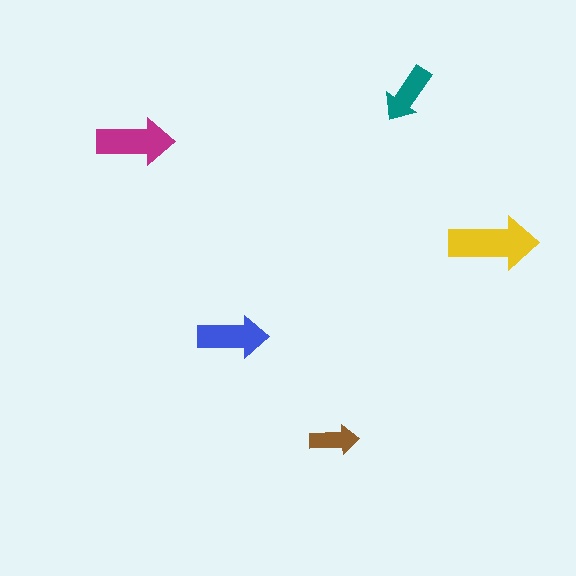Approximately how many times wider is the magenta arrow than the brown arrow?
About 1.5 times wider.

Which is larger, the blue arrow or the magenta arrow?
The magenta one.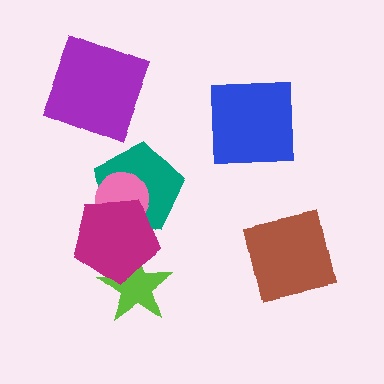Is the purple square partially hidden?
No, no other shape covers it.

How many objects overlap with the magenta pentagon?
3 objects overlap with the magenta pentagon.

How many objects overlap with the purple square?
0 objects overlap with the purple square.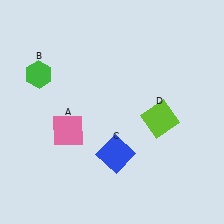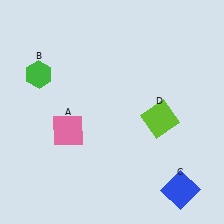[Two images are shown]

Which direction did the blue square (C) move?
The blue square (C) moved right.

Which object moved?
The blue square (C) moved right.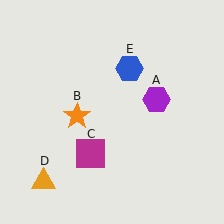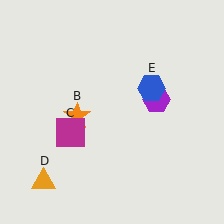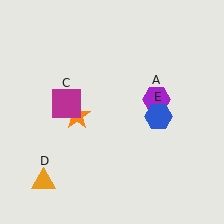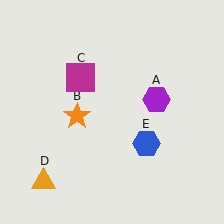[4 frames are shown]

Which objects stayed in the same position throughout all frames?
Purple hexagon (object A) and orange star (object B) and orange triangle (object D) remained stationary.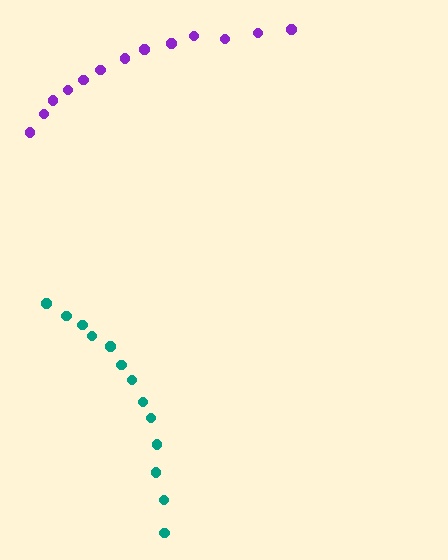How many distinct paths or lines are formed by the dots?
There are 2 distinct paths.